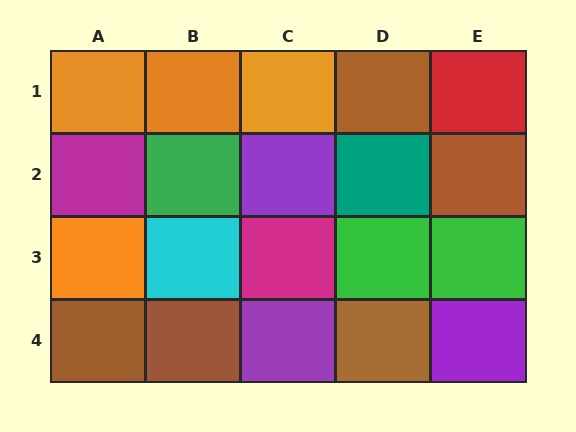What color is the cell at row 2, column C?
Purple.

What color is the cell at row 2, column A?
Magenta.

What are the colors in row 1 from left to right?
Orange, orange, orange, brown, red.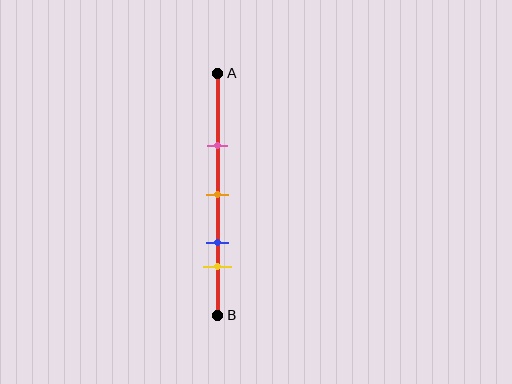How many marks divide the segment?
There are 4 marks dividing the segment.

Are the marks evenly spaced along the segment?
No, the marks are not evenly spaced.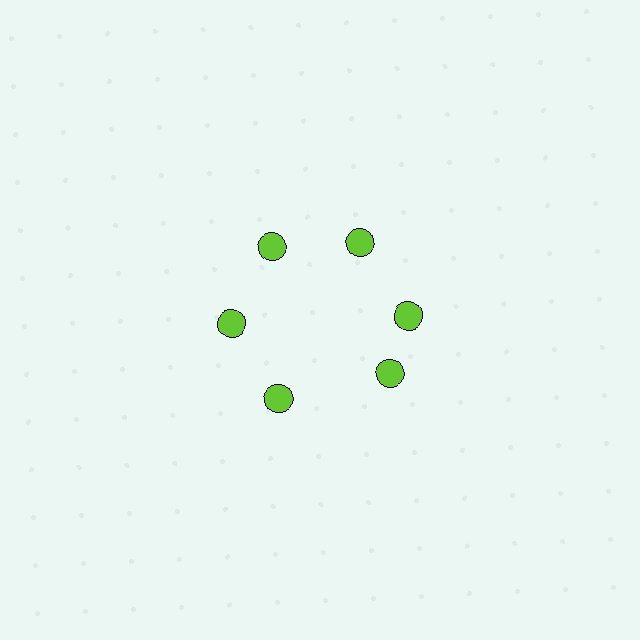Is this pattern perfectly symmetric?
No. The 6 lime circles are arranged in a ring, but one element near the 5 o'clock position is rotated out of alignment along the ring, breaking the 6-fold rotational symmetry.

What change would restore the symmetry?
The symmetry would be restored by rotating it back into even spacing with its neighbors so that all 6 circles sit at equal angles and equal distance from the center.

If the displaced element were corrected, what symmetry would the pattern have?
It would have 6-fold rotational symmetry — the pattern would map onto itself every 60 degrees.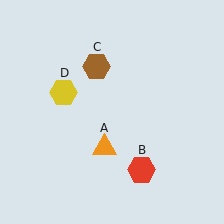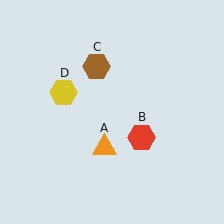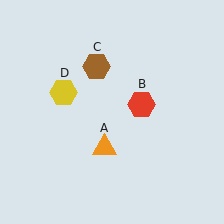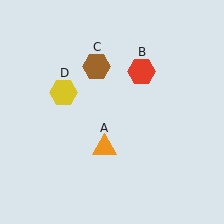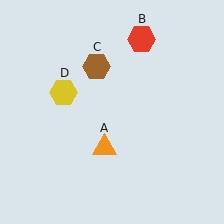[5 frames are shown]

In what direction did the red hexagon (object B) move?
The red hexagon (object B) moved up.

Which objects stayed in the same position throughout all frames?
Orange triangle (object A) and brown hexagon (object C) and yellow hexagon (object D) remained stationary.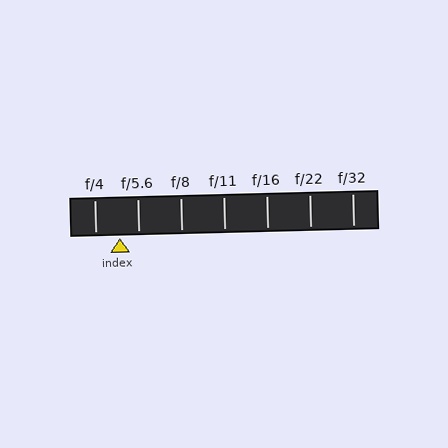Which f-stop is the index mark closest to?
The index mark is closest to f/5.6.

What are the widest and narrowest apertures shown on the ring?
The widest aperture shown is f/4 and the narrowest is f/32.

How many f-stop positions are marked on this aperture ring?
There are 7 f-stop positions marked.